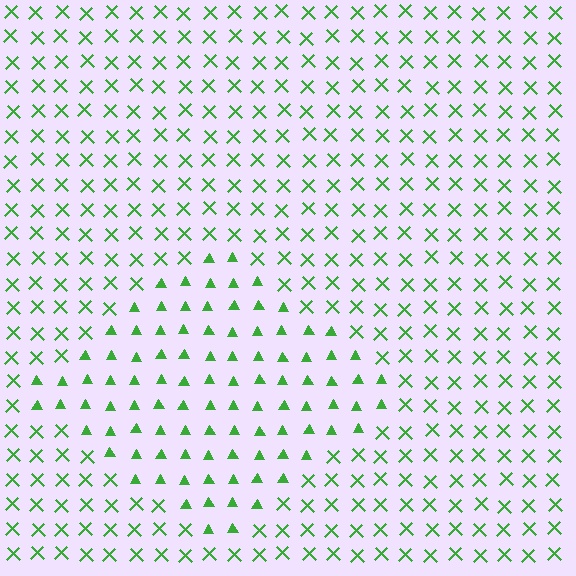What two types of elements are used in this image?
The image uses triangles inside the diamond region and X marks outside it.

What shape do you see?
I see a diamond.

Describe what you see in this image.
The image is filled with small green elements arranged in a uniform grid. A diamond-shaped region contains triangles, while the surrounding area contains X marks. The boundary is defined purely by the change in element shape.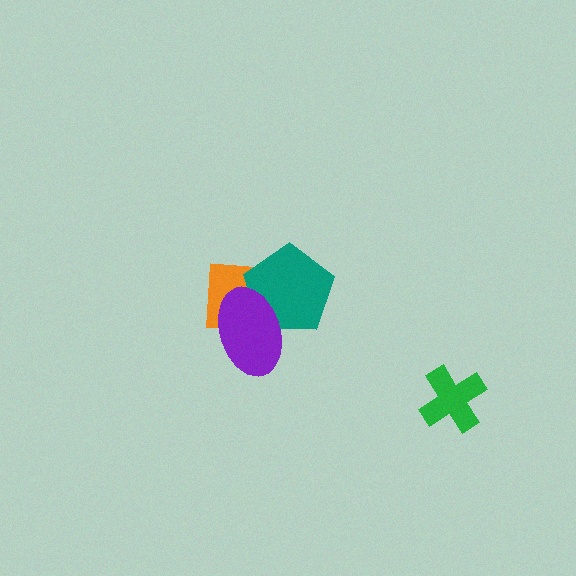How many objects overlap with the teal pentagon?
2 objects overlap with the teal pentagon.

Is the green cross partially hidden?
No, no other shape covers it.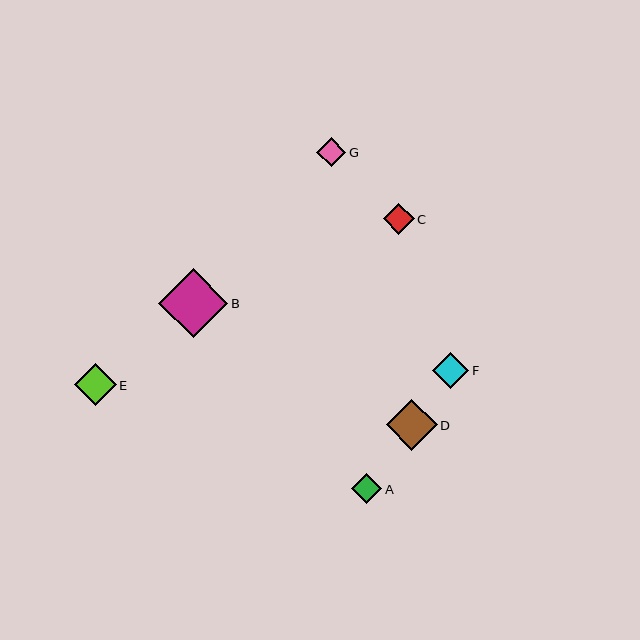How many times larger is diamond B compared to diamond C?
Diamond B is approximately 2.2 times the size of diamond C.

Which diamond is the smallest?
Diamond G is the smallest with a size of approximately 29 pixels.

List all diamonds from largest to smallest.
From largest to smallest: B, D, E, F, C, A, G.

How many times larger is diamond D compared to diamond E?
Diamond D is approximately 1.2 times the size of diamond E.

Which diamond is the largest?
Diamond B is the largest with a size of approximately 69 pixels.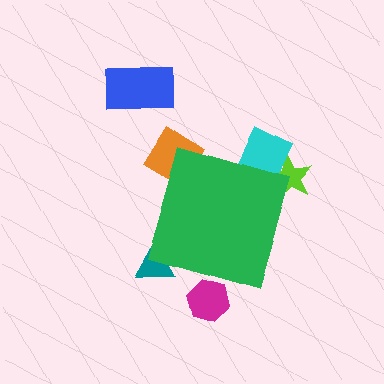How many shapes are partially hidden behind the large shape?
5 shapes are partially hidden.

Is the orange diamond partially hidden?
Yes, the orange diamond is partially hidden behind the green diamond.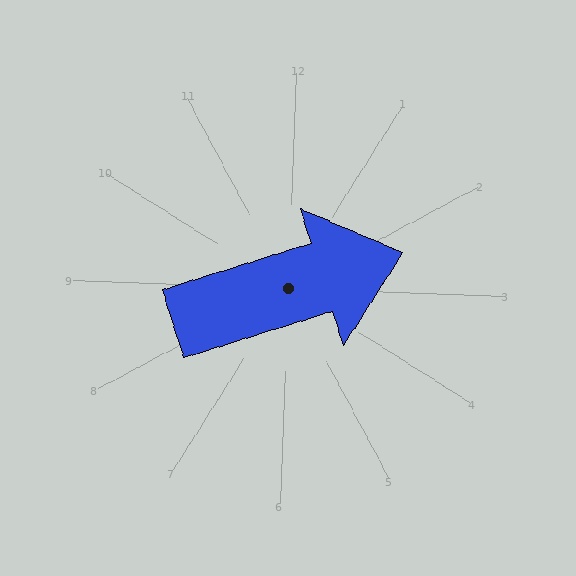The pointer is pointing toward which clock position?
Roughly 2 o'clock.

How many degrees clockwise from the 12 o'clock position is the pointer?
Approximately 71 degrees.